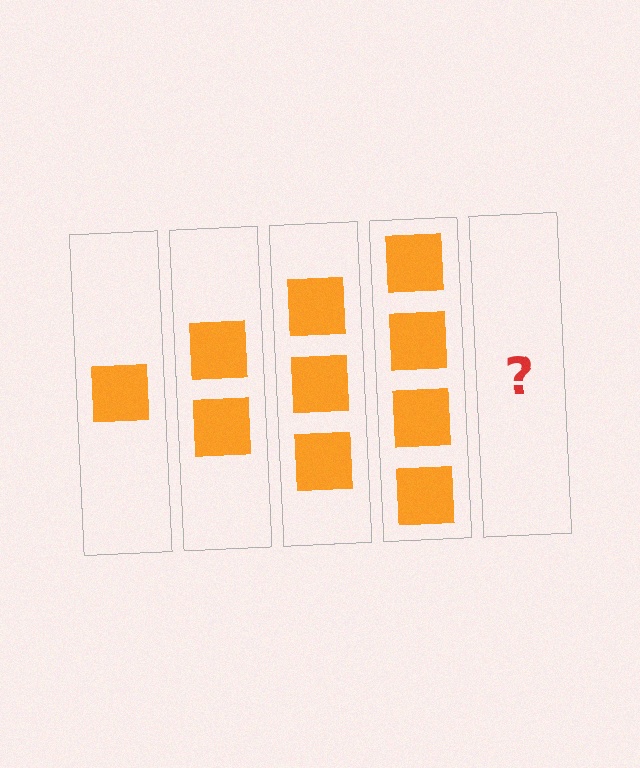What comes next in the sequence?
The next element should be 5 squares.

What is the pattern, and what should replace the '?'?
The pattern is that each step adds one more square. The '?' should be 5 squares.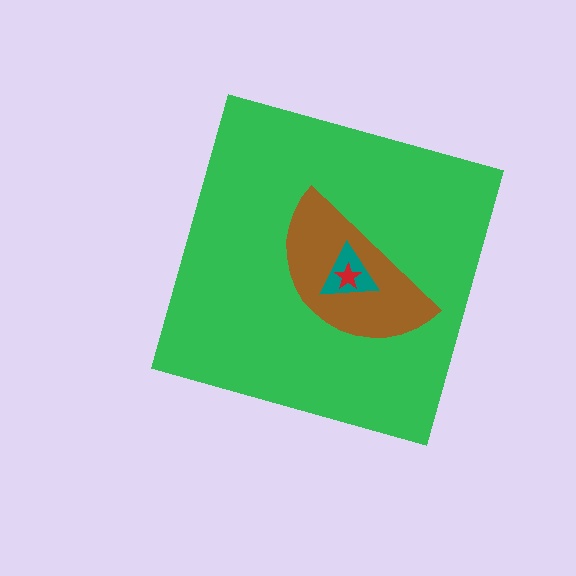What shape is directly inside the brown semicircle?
The teal triangle.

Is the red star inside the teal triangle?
Yes.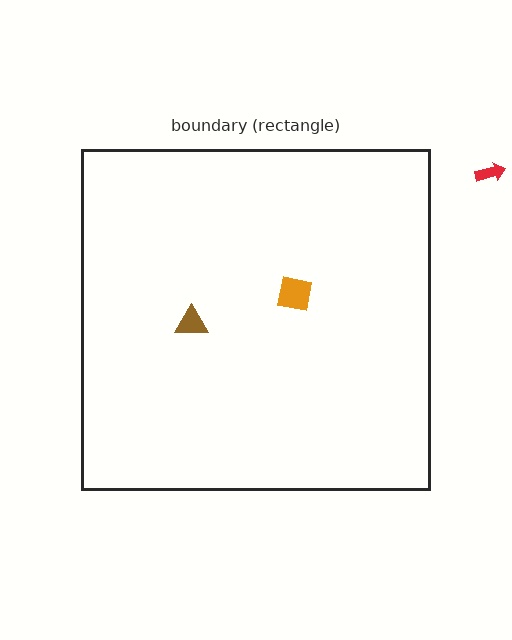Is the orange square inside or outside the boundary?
Inside.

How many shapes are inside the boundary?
2 inside, 1 outside.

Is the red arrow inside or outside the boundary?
Outside.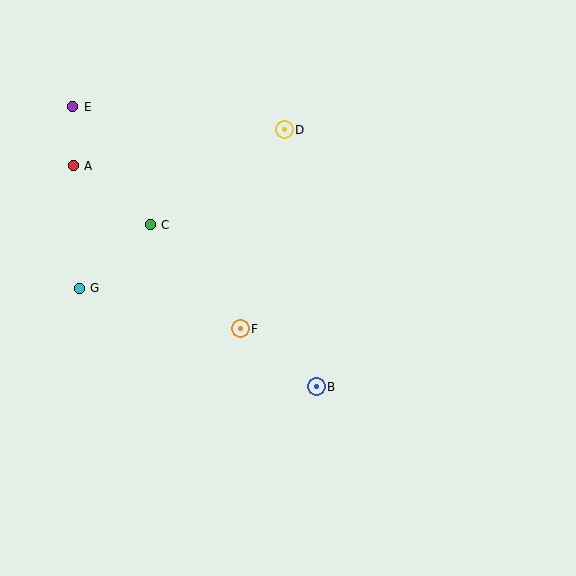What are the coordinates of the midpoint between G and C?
The midpoint between G and C is at (115, 256).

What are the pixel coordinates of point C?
Point C is at (150, 225).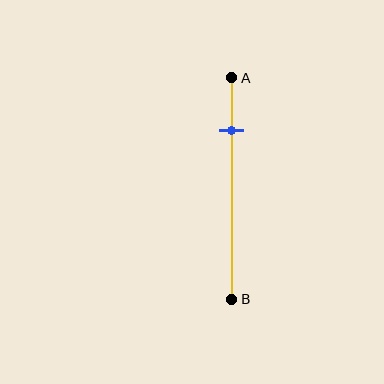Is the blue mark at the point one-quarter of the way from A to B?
Yes, the mark is approximately at the one-quarter point.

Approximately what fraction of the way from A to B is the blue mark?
The blue mark is approximately 25% of the way from A to B.